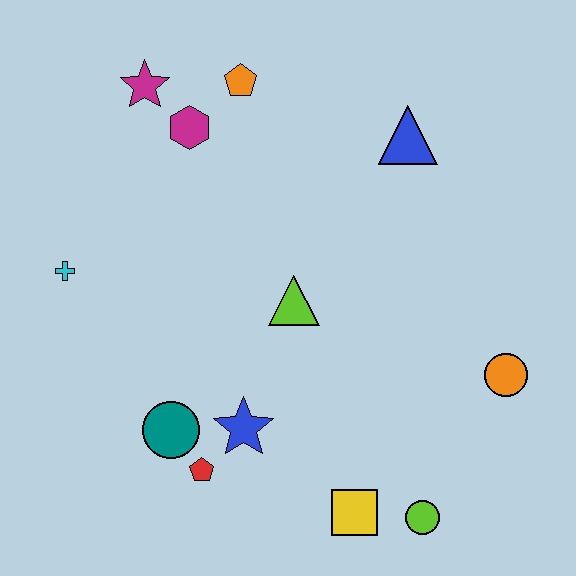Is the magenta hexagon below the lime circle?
No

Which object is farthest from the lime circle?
The magenta star is farthest from the lime circle.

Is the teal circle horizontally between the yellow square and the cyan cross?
Yes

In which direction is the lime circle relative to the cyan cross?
The lime circle is to the right of the cyan cross.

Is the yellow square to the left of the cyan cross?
No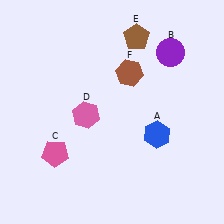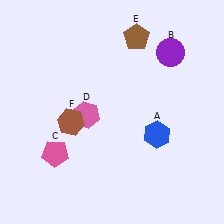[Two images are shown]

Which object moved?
The brown hexagon (F) moved left.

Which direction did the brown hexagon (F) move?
The brown hexagon (F) moved left.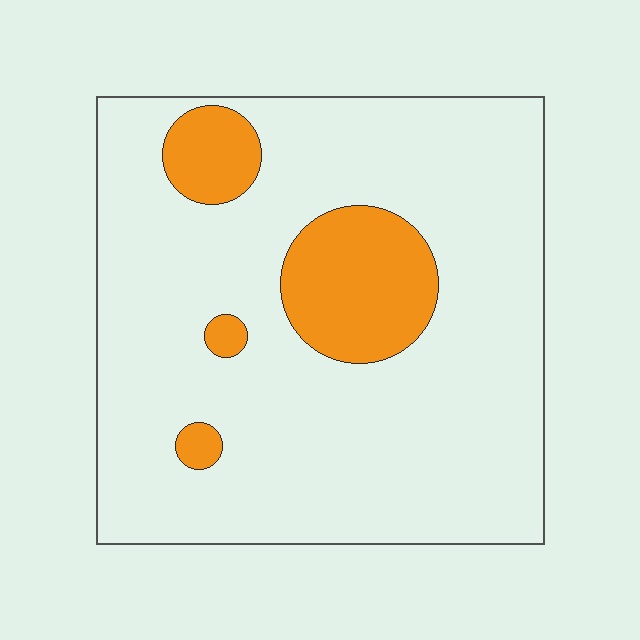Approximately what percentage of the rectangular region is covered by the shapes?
Approximately 15%.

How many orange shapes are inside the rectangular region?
4.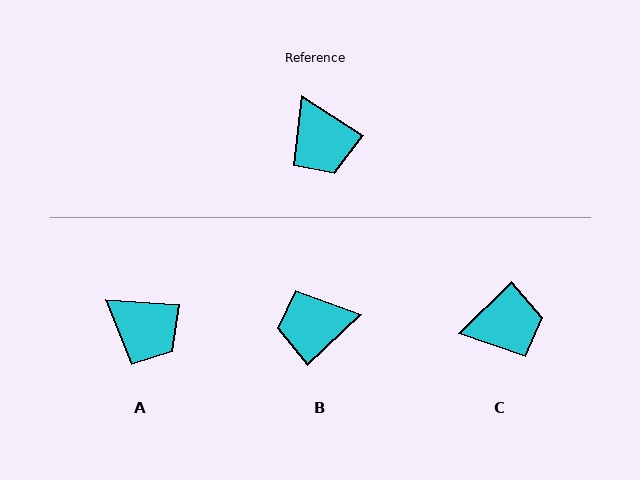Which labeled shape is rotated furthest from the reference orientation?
B, about 103 degrees away.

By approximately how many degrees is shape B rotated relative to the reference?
Approximately 103 degrees clockwise.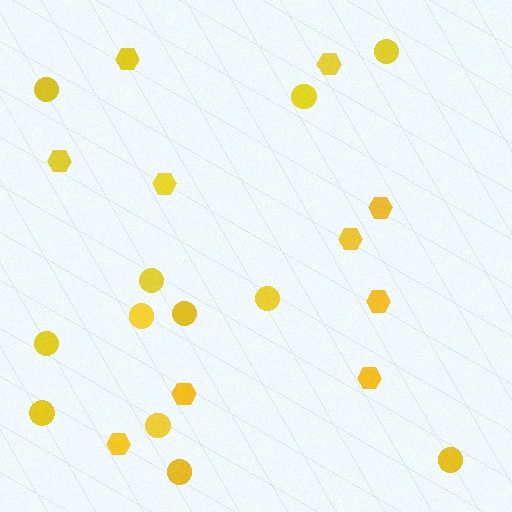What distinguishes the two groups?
There are 2 groups: one group of circles (12) and one group of hexagons (10).